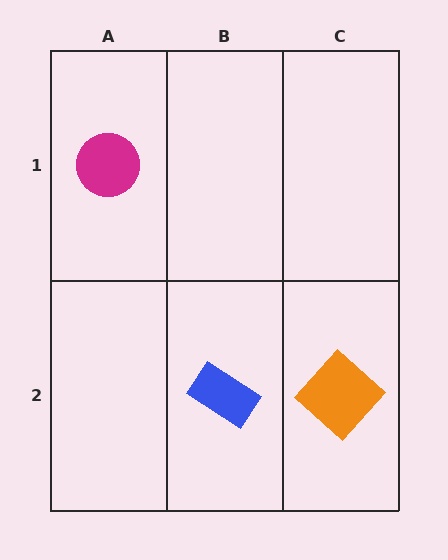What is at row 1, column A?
A magenta circle.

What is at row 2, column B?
A blue rectangle.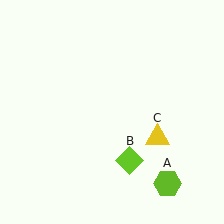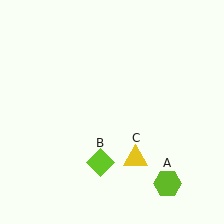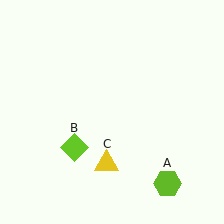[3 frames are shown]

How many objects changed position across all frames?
2 objects changed position: lime diamond (object B), yellow triangle (object C).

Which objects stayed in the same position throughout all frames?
Lime hexagon (object A) remained stationary.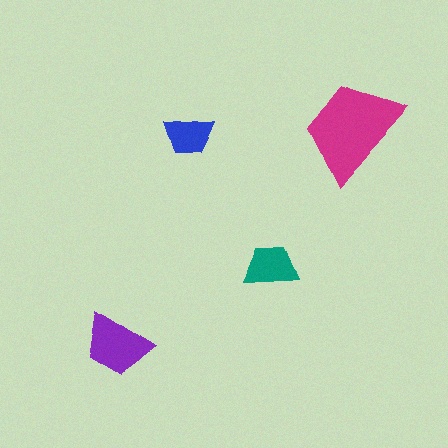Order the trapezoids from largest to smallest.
the magenta one, the purple one, the teal one, the blue one.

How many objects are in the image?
There are 4 objects in the image.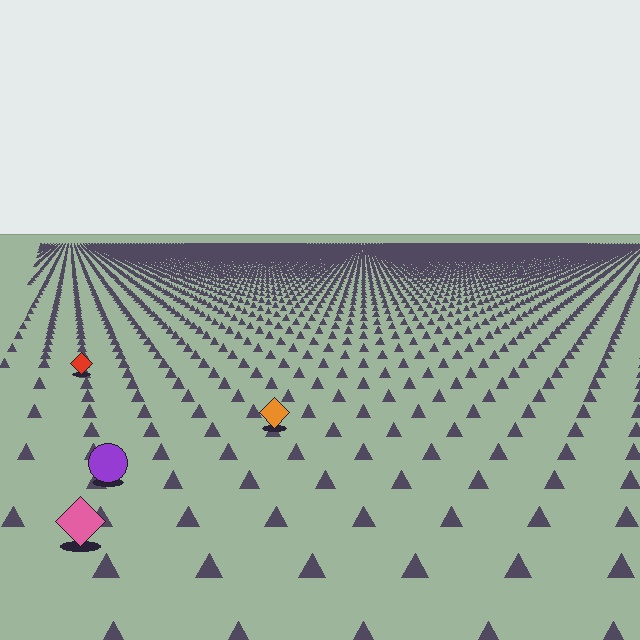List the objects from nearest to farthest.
From nearest to farthest: the pink diamond, the purple circle, the orange diamond, the red diamond.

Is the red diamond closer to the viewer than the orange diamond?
No. The orange diamond is closer — you can tell from the texture gradient: the ground texture is coarser near it.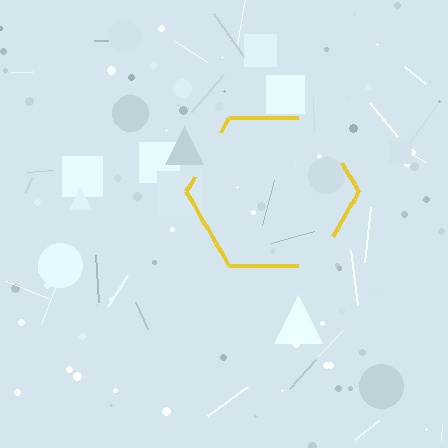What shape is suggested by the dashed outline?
The dashed outline suggests a hexagon.